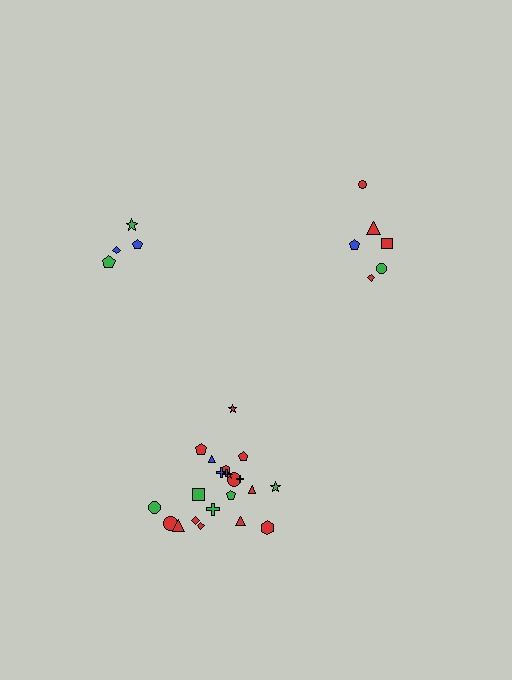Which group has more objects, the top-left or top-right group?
The top-right group.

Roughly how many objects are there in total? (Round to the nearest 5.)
Roughly 30 objects in total.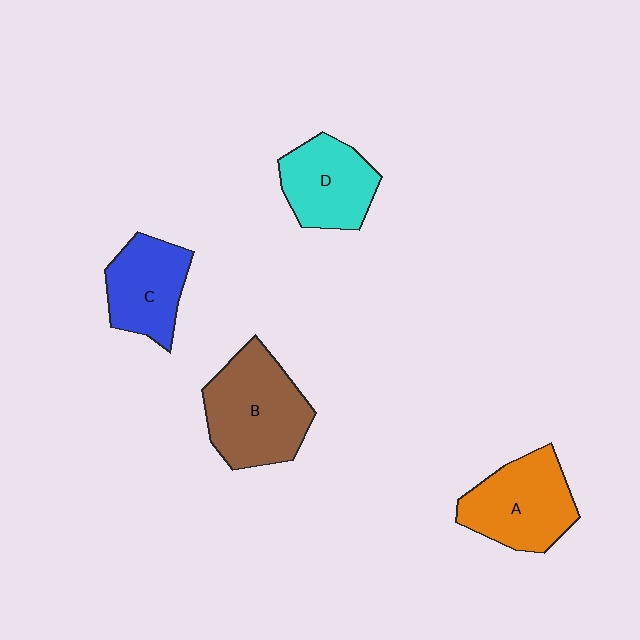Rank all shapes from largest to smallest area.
From largest to smallest: B (brown), A (orange), D (cyan), C (blue).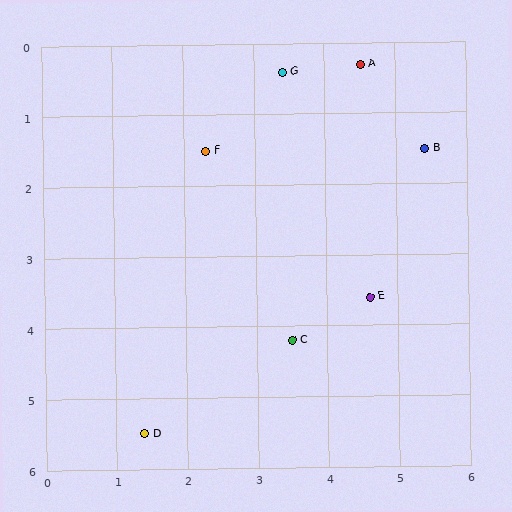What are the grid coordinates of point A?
Point A is at approximately (4.5, 0.3).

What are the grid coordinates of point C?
Point C is at approximately (3.5, 4.2).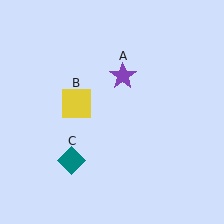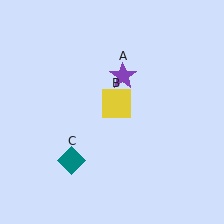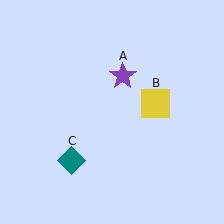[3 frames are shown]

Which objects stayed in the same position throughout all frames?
Purple star (object A) and teal diamond (object C) remained stationary.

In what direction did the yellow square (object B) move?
The yellow square (object B) moved right.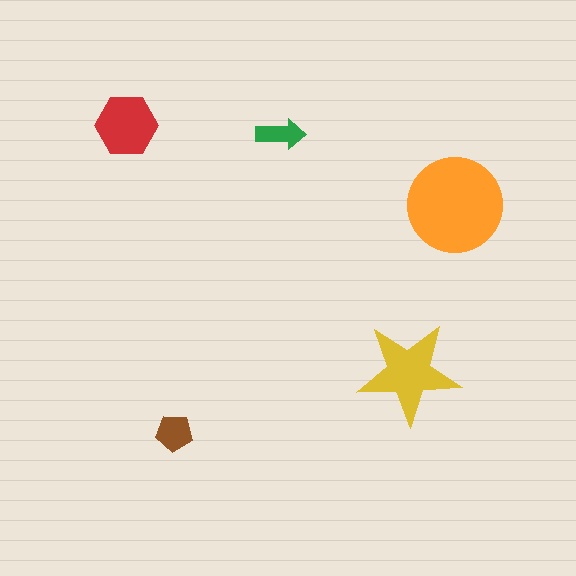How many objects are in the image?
There are 5 objects in the image.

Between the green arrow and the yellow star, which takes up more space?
The yellow star.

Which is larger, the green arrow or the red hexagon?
The red hexagon.